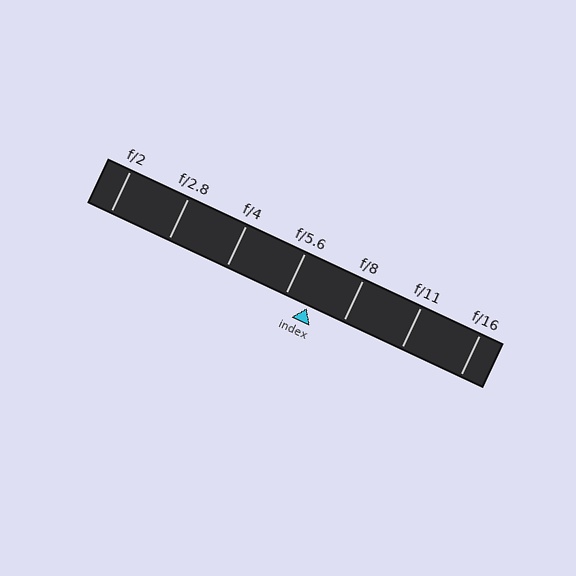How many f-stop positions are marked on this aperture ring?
There are 7 f-stop positions marked.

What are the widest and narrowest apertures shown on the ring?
The widest aperture shown is f/2 and the narrowest is f/16.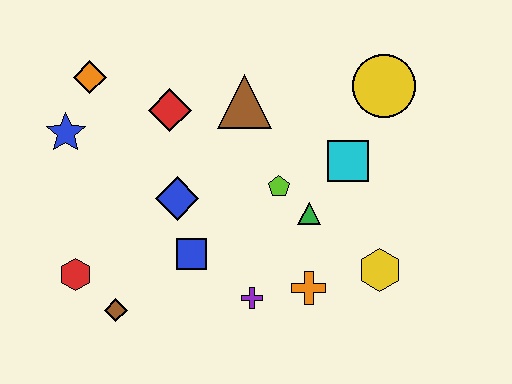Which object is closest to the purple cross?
The orange cross is closest to the purple cross.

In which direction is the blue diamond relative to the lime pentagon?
The blue diamond is to the left of the lime pentagon.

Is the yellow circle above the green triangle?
Yes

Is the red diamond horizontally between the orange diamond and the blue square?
Yes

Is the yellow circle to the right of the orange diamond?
Yes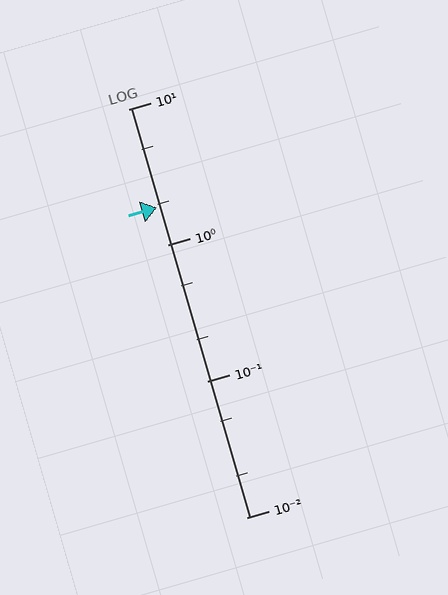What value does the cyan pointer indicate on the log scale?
The pointer indicates approximately 1.9.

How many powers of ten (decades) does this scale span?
The scale spans 3 decades, from 0.01 to 10.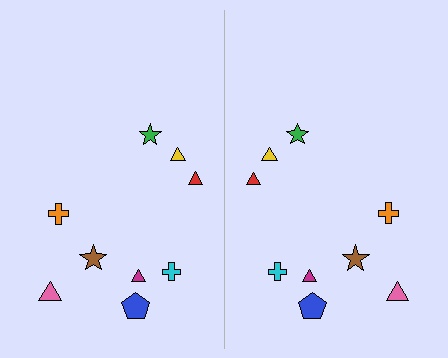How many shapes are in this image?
There are 18 shapes in this image.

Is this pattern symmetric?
Yes, this pattern has bilateral (reflection) symmetry.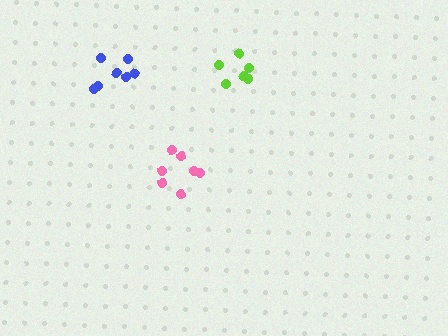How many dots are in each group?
Group 1: 7 dots, Group 2: 6 dots, Group 3: 7 dots (20 total).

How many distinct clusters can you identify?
There are 3 distinct clusters.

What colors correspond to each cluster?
The clusters are colored: blue, lime, pink.